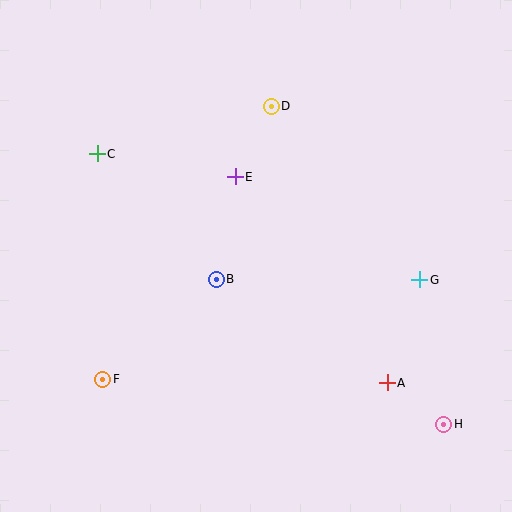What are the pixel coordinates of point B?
Point B is at (216, 279).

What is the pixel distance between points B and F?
The distance between B and F is 151 pixels.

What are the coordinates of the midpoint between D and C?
The midpoint between D and C is at (184, 130).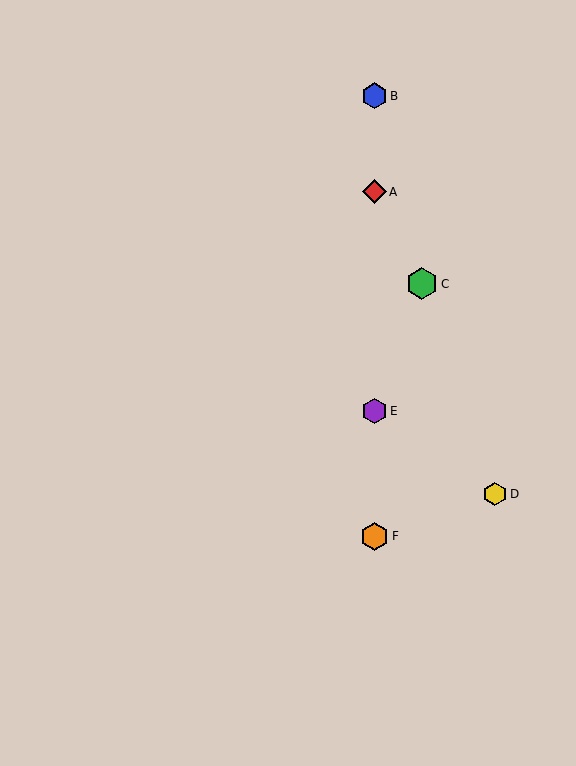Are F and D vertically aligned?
No, F is at x≈374 and D is at x≈495.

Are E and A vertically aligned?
Yes, both are at x≈374.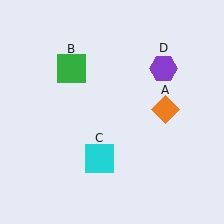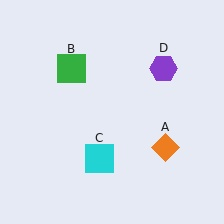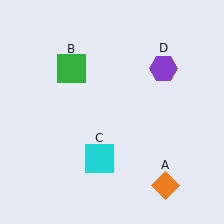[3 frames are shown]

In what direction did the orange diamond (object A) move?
The orange diamond (object A) moved down.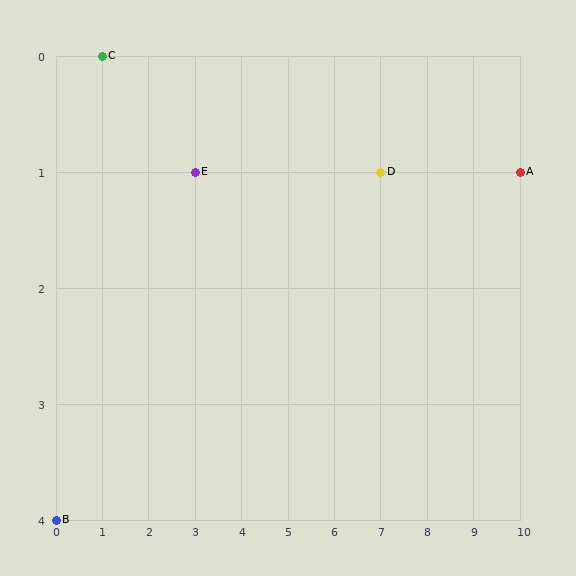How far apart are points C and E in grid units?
Points C and E are 2 columns and 1 row apart (about 2.2 grid units diagonally).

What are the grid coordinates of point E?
Point E is at grid coordinates (3, 1).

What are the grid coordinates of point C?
Point C is at grid coordinates (1, 0).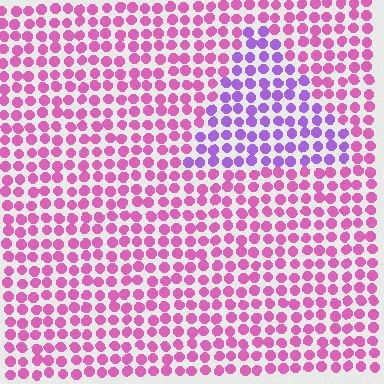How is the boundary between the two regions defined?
The boundary is defined purely by a slight shift in hue (about 44 degrees). Spacing, size, and orientation are identical on both sides.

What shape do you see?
I see a triangle.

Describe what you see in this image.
The image is filled with small pink elements in a uniform arrangement. A triangle-shaped region is visible where the elements are tinted to a slightly different hue, forming a subtle color boundary.